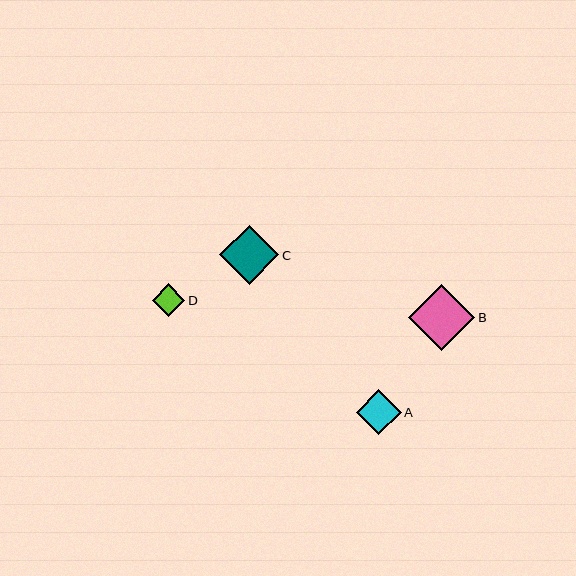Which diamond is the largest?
Diamond B is the largest with a size of approximately 66 pixels.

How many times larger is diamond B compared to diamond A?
Diamond B is approximately 1.5 times the size of diamond A.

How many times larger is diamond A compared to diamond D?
Diamond A is approximately 1.4 times the size of diamond D.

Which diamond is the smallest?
Diamond D is the smallest with a size of approximately 32 pixels.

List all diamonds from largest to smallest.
From largest to smallest: B, C, A, D.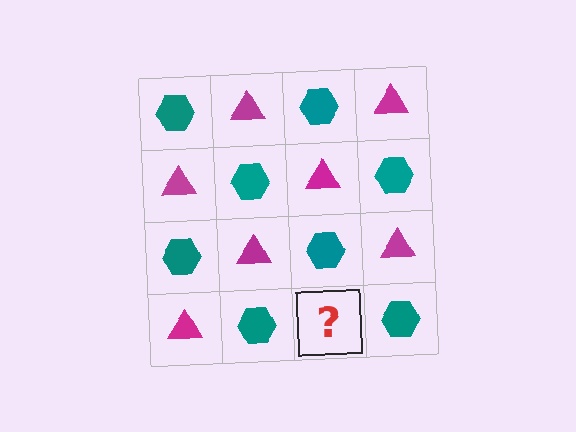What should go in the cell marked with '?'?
The missing cell should contain a magenta triangle.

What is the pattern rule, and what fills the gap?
The rule is that it alternates teal hexagon and magenta triangle in a checkerboard pattern. The gap should be filled with a magenta triangle.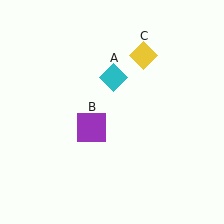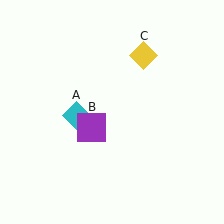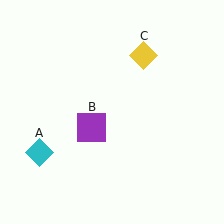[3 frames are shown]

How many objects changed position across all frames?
1 object changed position: cyan diamond (object A).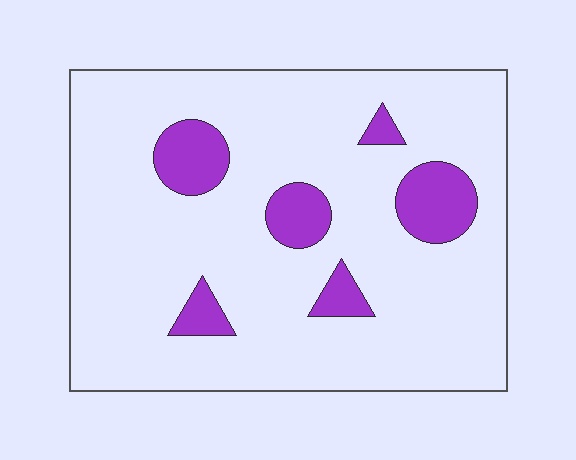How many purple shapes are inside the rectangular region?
6.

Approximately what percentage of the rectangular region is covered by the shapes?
Approximately 15%.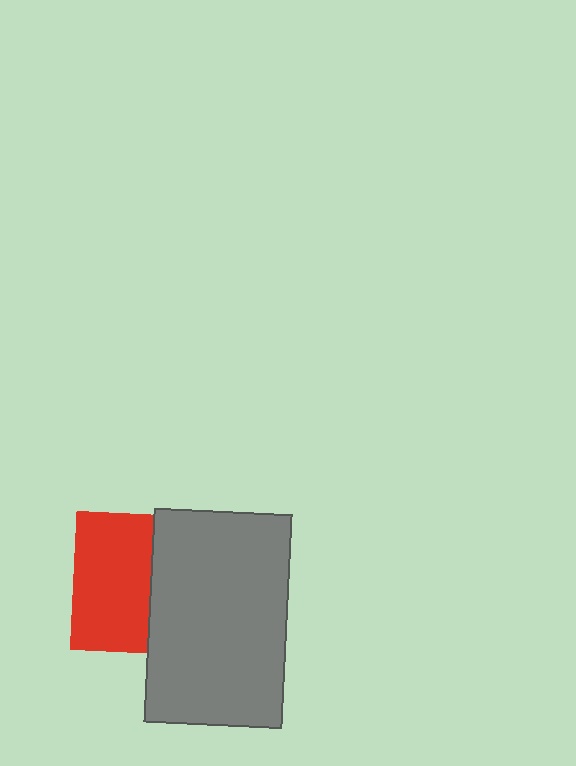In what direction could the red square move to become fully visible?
The red square could move left. That would shift it out from behind the gray rectangle entirely.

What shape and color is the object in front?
The object in front is a gray rectangle.